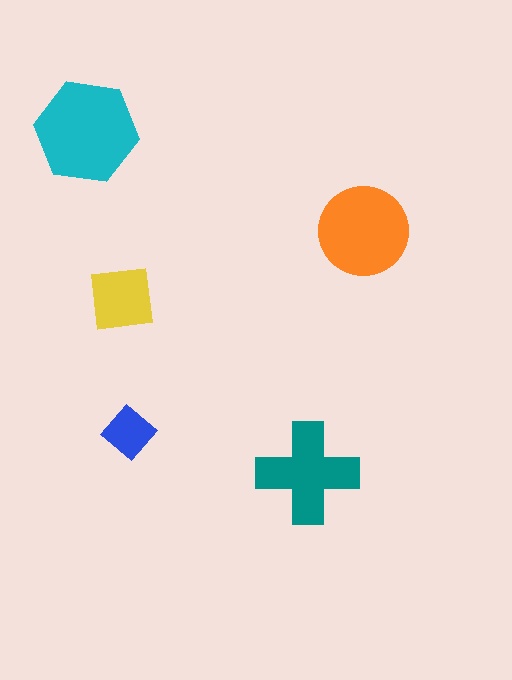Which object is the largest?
The cyan hexagon.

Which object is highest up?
The cyan hexagon is topmost.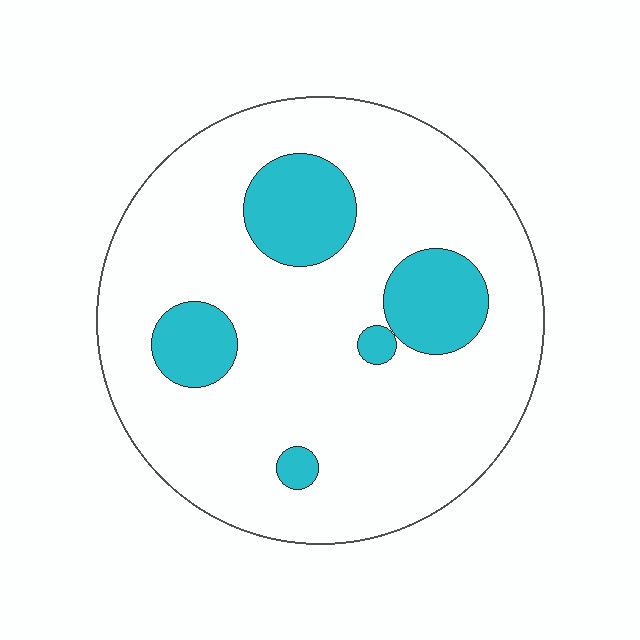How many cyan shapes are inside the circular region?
5.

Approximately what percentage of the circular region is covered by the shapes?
Approximately 20%.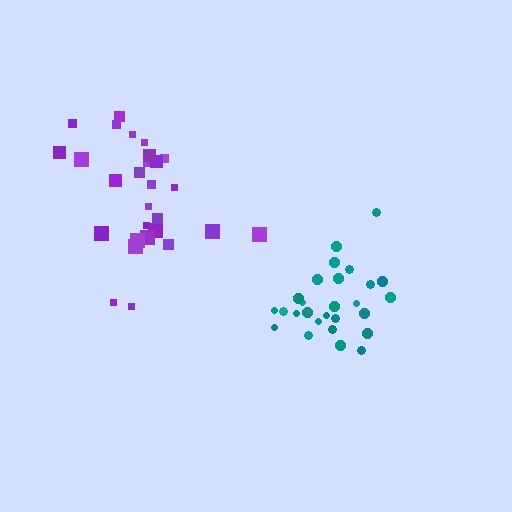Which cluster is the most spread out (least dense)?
Purple.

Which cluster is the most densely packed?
Teal.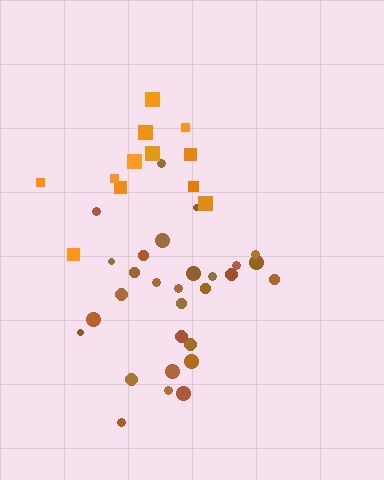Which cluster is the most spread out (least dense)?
Orange.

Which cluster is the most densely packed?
Brown.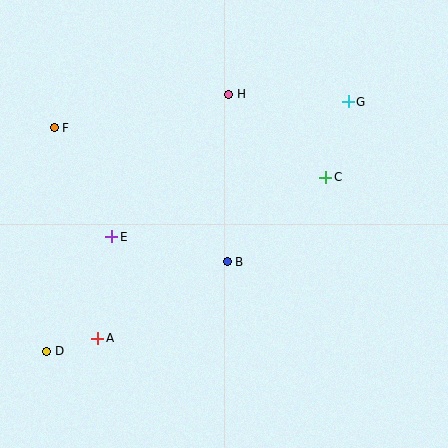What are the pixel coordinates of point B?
Point B is at (227, 262).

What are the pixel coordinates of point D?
Point D is at (47, 351).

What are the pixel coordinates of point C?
Point C is at (326, 177).